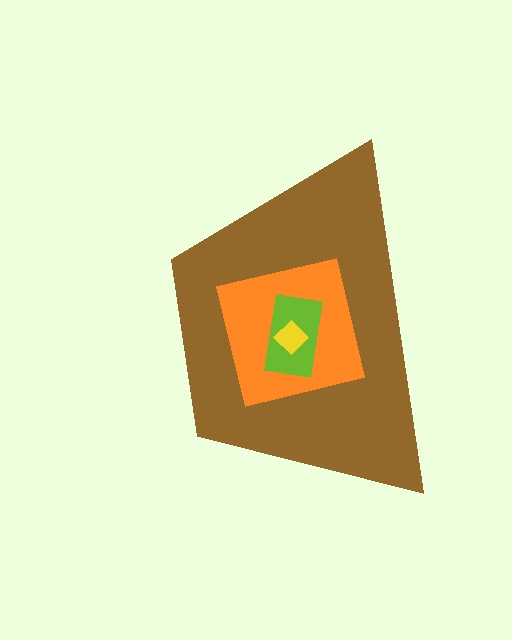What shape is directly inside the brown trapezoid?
The orange square.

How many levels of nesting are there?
4.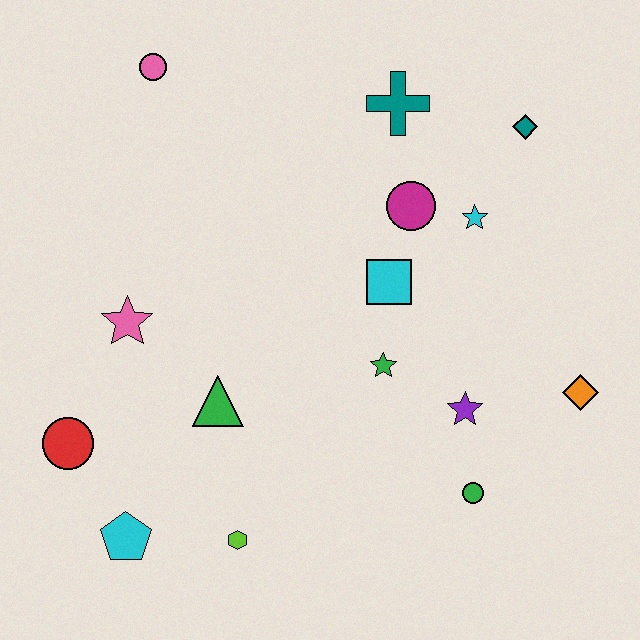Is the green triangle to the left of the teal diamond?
Yes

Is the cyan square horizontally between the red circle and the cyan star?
Yes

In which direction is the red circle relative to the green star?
The red circle is to the left of the green star.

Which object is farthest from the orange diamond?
The pink circle is farthest from the orange diamond.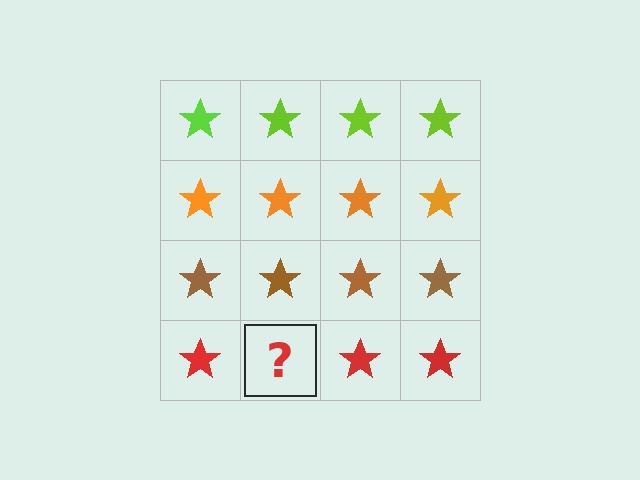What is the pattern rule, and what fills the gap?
The rule is that each row has a consistent color. The gap should be filled with a red star.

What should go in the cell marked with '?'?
The missing cell should contain a red star.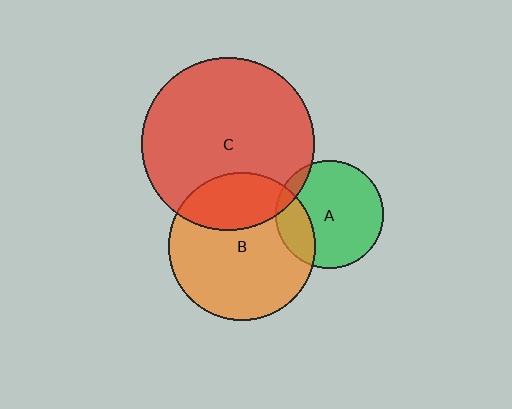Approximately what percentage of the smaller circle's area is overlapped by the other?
Approximately 25%.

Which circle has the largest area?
Circle C (red).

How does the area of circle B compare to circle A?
Approximately 1.9 times.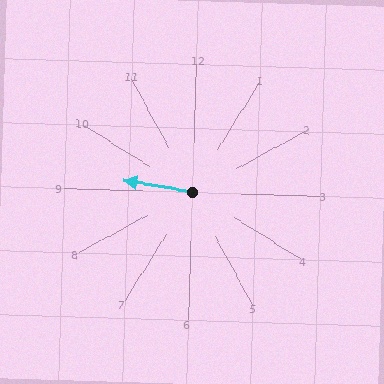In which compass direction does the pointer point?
West.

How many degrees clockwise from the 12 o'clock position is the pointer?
Approximately 278 degrees.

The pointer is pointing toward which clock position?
Roughly 9 o'clock.